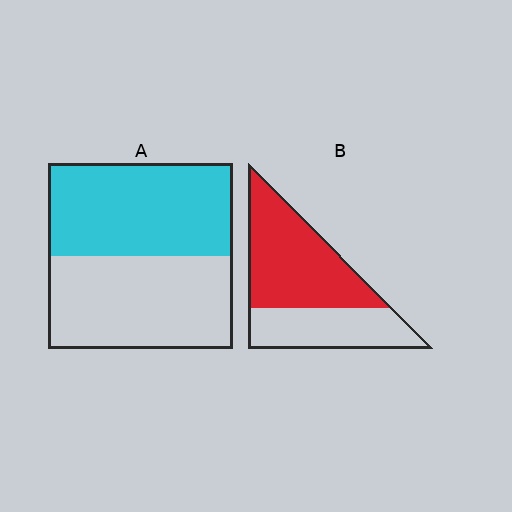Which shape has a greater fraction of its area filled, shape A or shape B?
Shape B.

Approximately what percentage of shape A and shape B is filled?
A is approximately 50% and B is approximately 60%.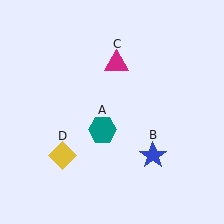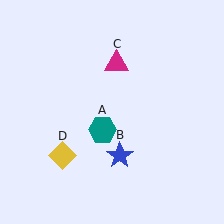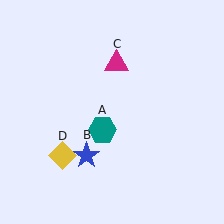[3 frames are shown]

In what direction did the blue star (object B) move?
The blue star (object B) moved left.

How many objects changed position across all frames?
1 object changed position: blue star (object B).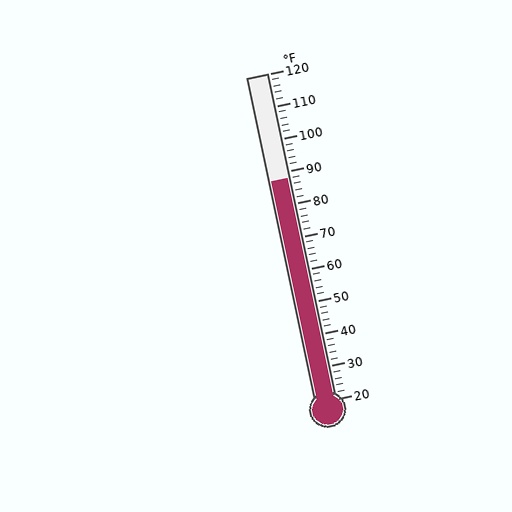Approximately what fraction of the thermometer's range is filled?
The thermometer is filled to approximately 70% of its range.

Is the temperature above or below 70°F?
The temperature is above 70°F.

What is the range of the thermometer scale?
The thermometer scale ranges from 20°F to 120°F.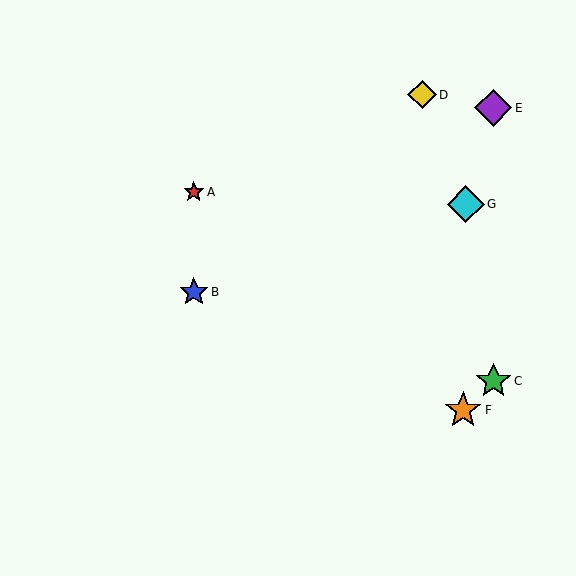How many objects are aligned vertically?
2 objects (A, B) are aligned vertically.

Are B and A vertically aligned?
Yes, both are at x≈194.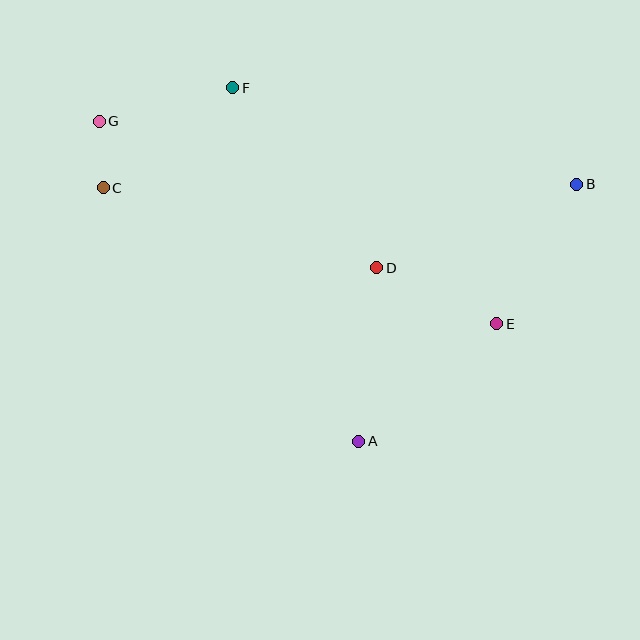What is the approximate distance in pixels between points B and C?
The distance between B and C is approximately 474 pixels.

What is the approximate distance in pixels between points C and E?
The distance between C and E is approximately 417 pixels.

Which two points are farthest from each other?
Points B and G are farthest from each other.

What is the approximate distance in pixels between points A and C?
The distance between A and C is approximately 360 pixels.